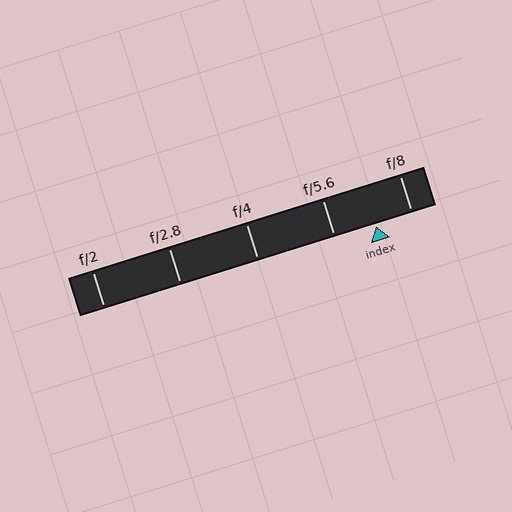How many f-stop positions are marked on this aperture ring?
There are 5 f-stop positions marked.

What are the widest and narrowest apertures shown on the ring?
The widest aperture shown is f/2 and the narrowest is f/8.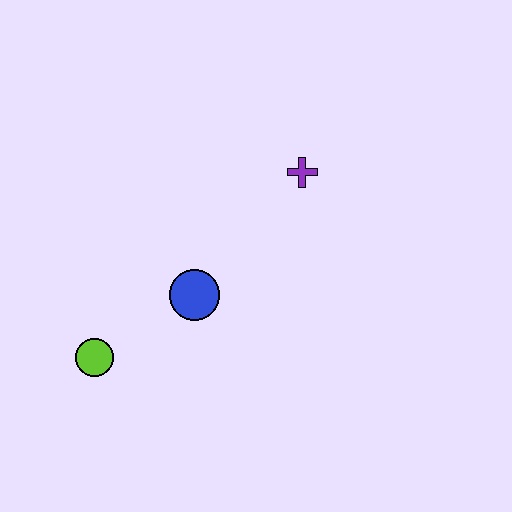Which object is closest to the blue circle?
The lime circle is closest to the blue circle.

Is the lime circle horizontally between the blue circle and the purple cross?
No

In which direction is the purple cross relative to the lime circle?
The purple cross is to the right of the lime circle.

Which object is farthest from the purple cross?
The lime circle is farthest from the purple cross.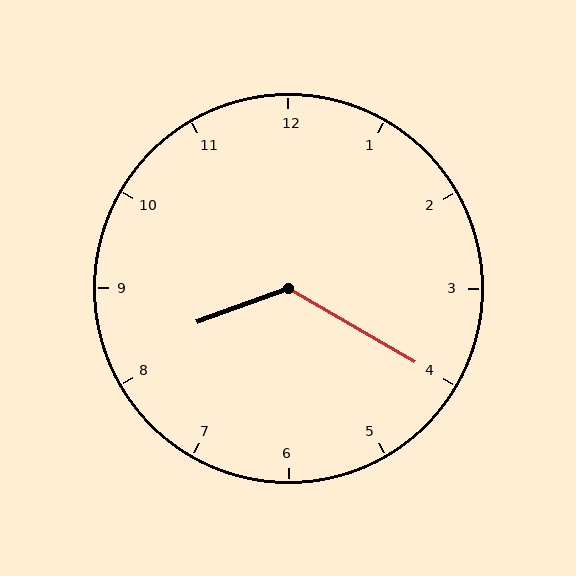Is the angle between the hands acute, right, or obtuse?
It is obtuse.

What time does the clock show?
8:20.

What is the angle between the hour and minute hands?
Approximately 130 degrees.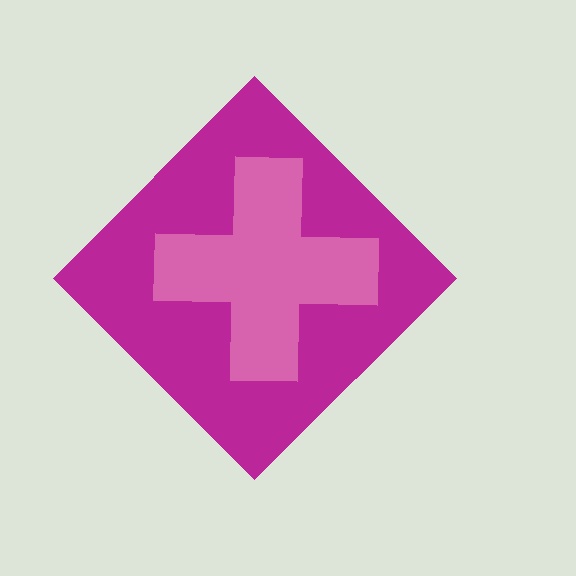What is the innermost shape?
The pink cross.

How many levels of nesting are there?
2.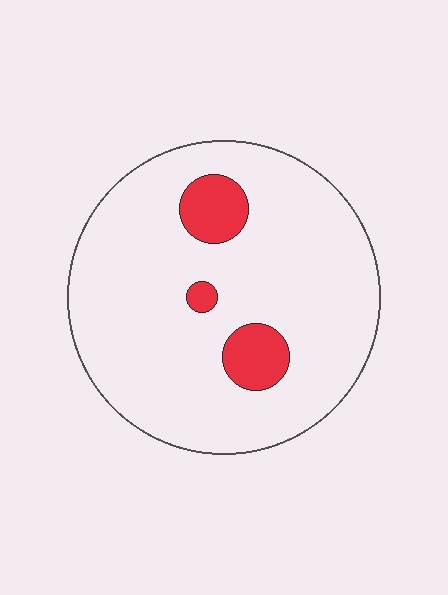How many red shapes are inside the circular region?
3.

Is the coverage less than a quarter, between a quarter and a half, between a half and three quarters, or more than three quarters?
Less than a quarter.